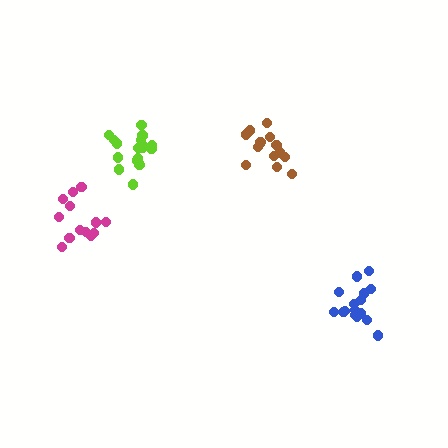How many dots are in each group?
Group 1: 17 dots, Group 2: 14 dots, Group 3: 13 dots, Group 4: 19 dots (63 total).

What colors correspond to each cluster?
The clusters are colored: blue, brown, magenta, lime.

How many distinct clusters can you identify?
There are 4 distinct clusters.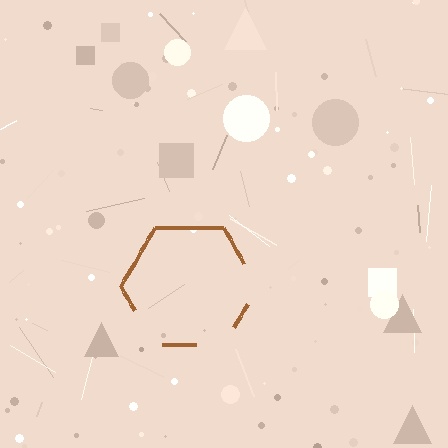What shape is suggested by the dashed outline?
The dashed outline suggests a hexagon.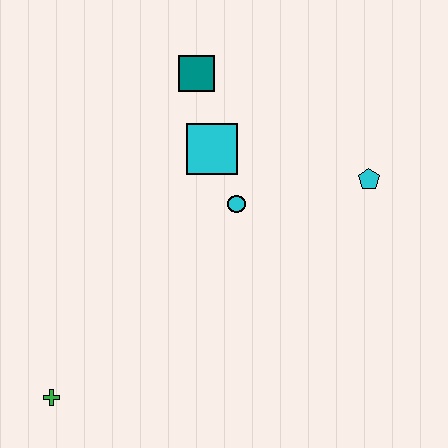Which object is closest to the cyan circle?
The cyan square is closest to the cyan circle.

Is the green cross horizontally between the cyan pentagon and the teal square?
No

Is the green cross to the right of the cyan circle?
No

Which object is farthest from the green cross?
The cyan pentagon is farthest from the green cross.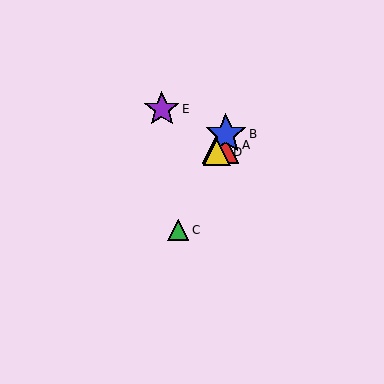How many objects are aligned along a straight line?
4 objects (A, B, C, D) are aligned along a straight line.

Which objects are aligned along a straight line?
Objects A, B, C, D are aligned along a straight line.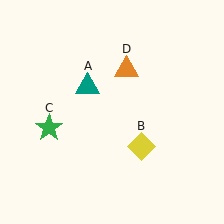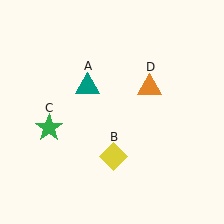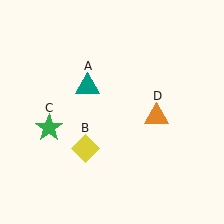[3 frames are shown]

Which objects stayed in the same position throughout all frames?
Teal triangle (object A) and green star (object C) remained stationary.